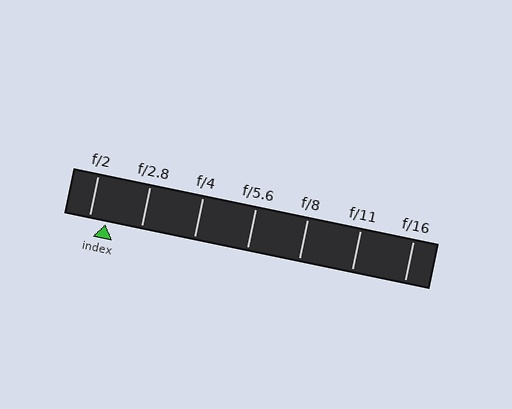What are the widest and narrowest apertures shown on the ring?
The widest aperture shown is f/2 and the narrowest is f/16.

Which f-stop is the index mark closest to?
The index mark is closest to f/2.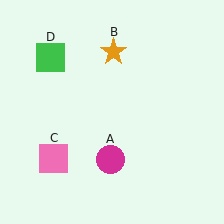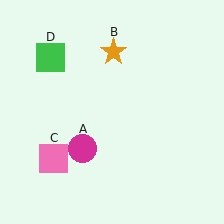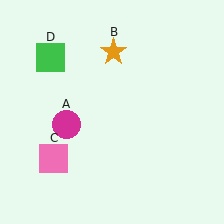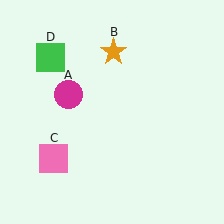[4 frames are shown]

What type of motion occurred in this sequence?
The magenta circle (object A) rotated clockwise around the center of the scene.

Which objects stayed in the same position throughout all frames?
Orange star (object B) and pink square (object C) and green square (object D) remained stationary.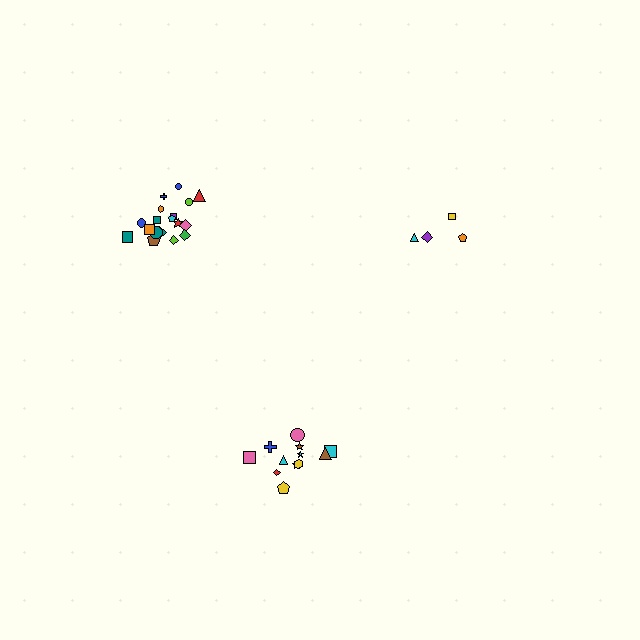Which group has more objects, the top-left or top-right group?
The top-left group.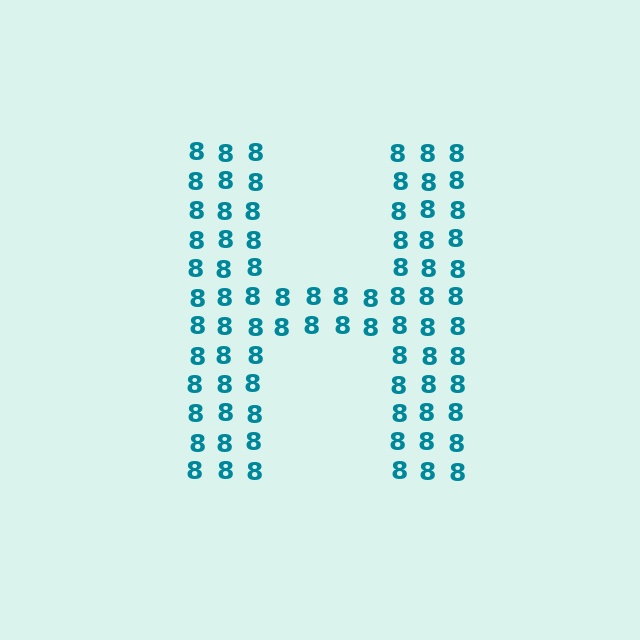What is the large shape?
The large shape is the letter H.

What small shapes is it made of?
It is made of small digit 8's.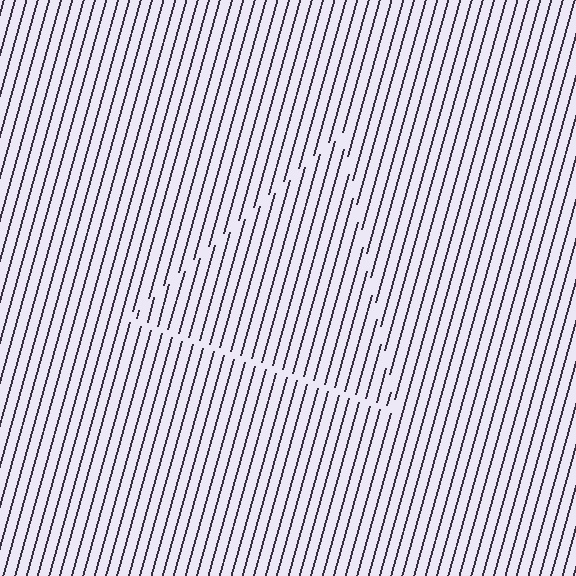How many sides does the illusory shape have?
3 sides — the line-ends trace a triangle.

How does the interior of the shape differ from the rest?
The interior of the shape contains the same grating, shifted by half a period — the contour is defined by the phase discontinuity where line-ends from the inner and outer gratings abut.